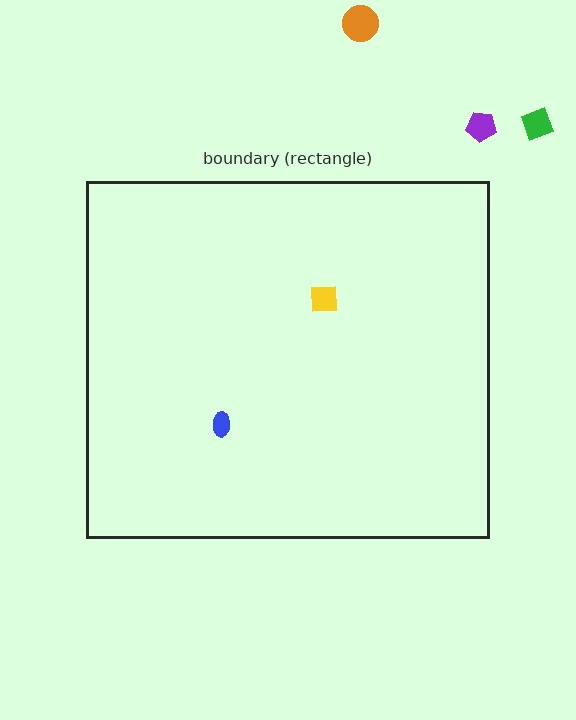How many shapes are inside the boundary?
2 inside, 3 outside.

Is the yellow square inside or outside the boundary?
Inside.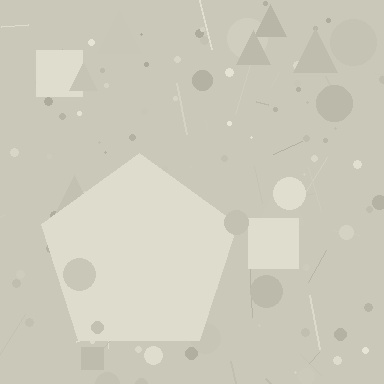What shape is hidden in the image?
A pentagon is hidden in the image.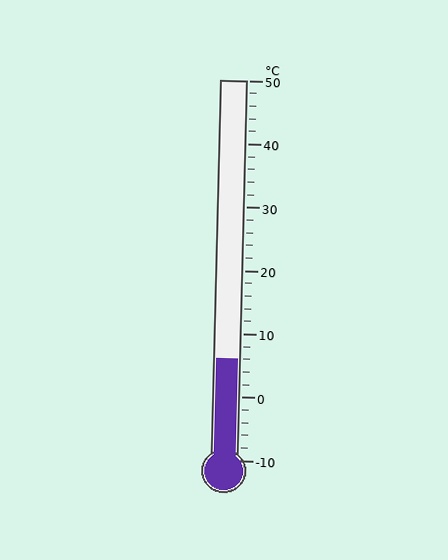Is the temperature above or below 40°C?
The temperature is below 40°C.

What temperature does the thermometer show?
The thermometer shows approximately 6°C.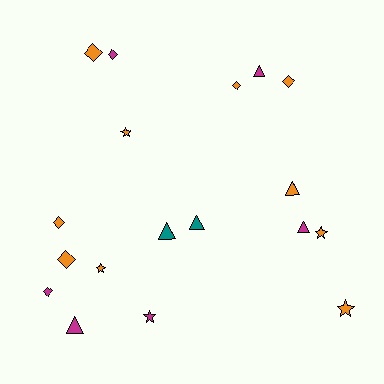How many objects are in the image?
There are 18 objects.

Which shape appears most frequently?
Diamond, with 7 objects.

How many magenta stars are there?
There is 1 magenta star.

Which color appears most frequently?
Orange, with 10 objects.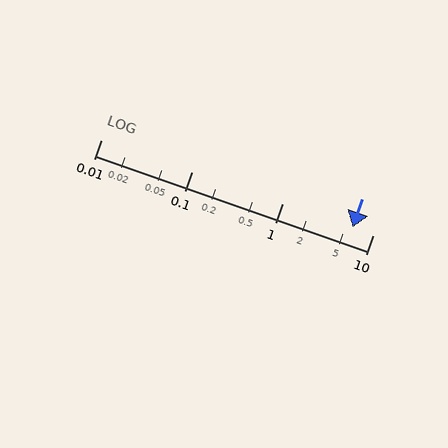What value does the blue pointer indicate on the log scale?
The pointer indicates approximately 6.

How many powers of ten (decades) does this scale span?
The scale spans 3 decades, from 0.01 to 10.